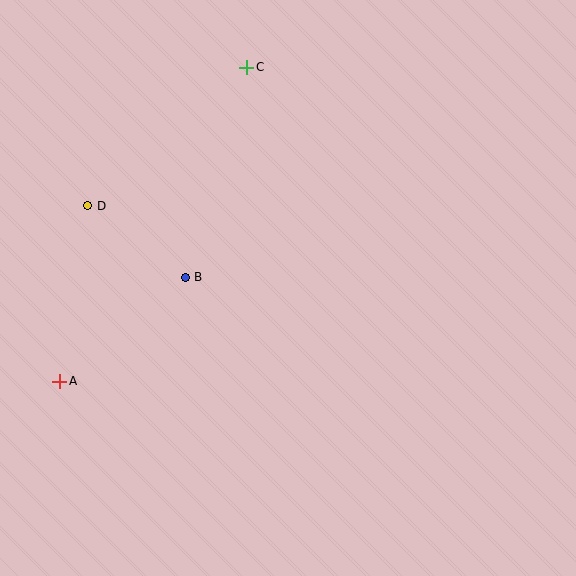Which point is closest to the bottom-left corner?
Point A is closest to the bottom-left corner.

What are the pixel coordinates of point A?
Point A is at (60, 381).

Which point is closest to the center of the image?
Point B at (185, 277) is closest to the center.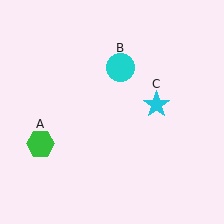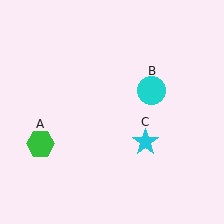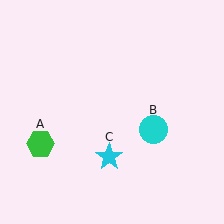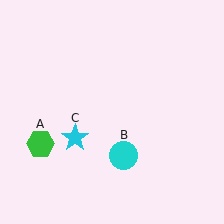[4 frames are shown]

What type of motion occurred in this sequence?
The cyan circle (object B), cyan star (object C) rotated clockwise around the center of the scene.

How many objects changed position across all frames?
2 objects changed position: cyan circle (object B), cyan star (object C).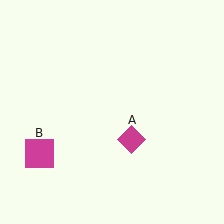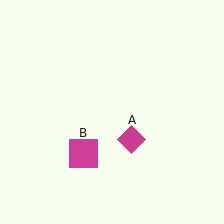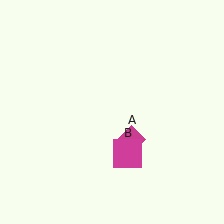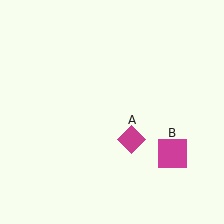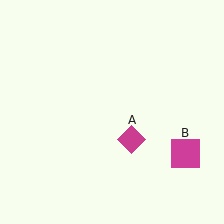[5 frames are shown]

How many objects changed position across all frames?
1 object changed position: magenta square (object B).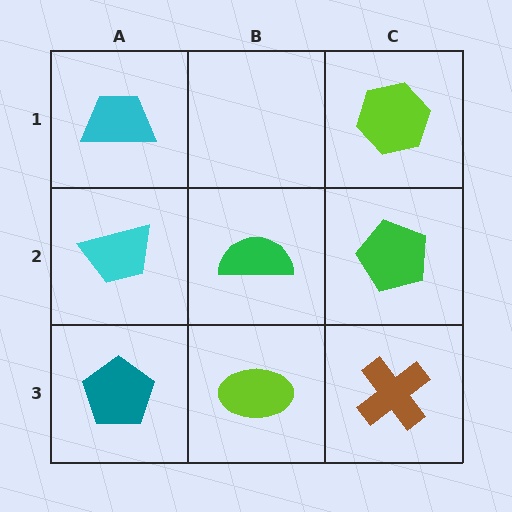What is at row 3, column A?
A teal pentagon.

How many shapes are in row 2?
3 shapes.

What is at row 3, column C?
A brown cross.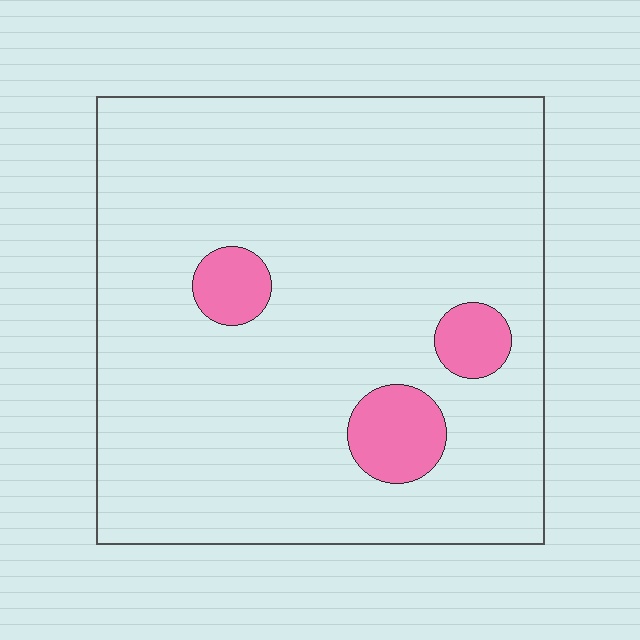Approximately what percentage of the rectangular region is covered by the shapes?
Approximately 10%.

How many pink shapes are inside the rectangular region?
3.